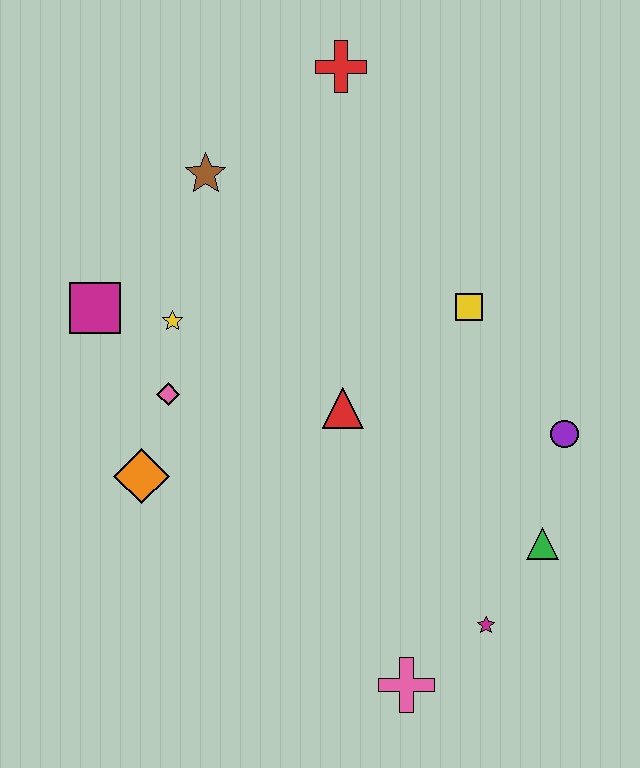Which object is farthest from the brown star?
The pink cross is farthest from the brown star.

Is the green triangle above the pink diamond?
No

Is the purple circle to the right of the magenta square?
Yes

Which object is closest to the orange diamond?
The pink diamond is closest to the orange diamond.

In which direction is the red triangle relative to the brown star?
The red triangle is below the brown star.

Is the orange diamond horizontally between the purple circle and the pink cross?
No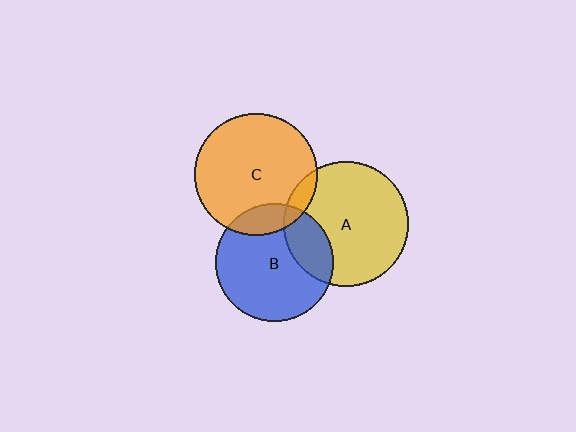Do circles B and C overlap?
Yes.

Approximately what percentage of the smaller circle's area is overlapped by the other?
Approximately 15%.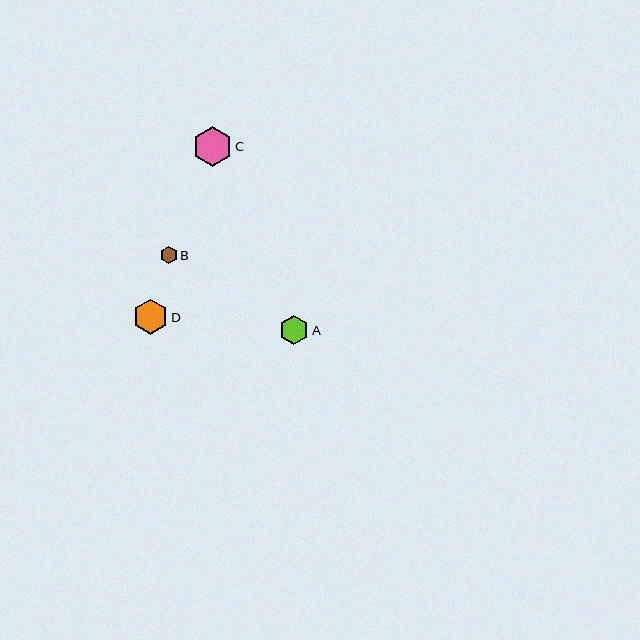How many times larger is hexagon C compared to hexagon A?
Hexagon C is approximately 1.3 times the size of hexagon A.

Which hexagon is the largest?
Hexagon C is the largest with a size of approximately 40 pixels.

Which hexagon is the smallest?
Hexagon B is the smallest with a size of approximately 17 pixels.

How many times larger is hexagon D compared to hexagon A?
Hexagon D is approximately 1.2 times the size of hexagon A.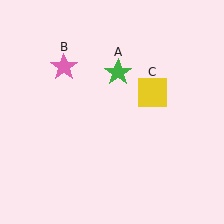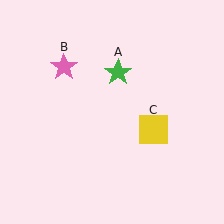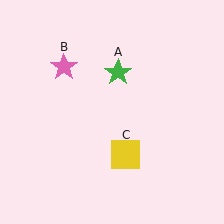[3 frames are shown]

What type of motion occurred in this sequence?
The yellow square (object C) rotated clockwise around the center of the scene.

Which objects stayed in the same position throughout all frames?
Green star (object A) and pink star (object B) remained stationary.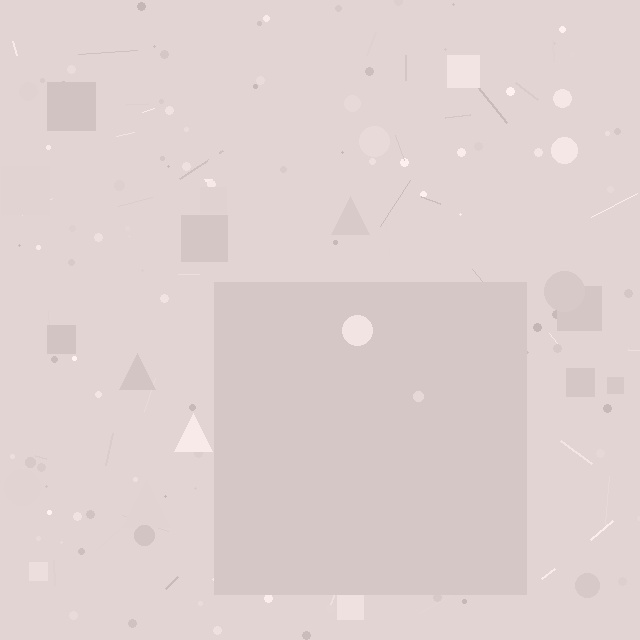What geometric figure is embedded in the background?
A square is embedded in the background.